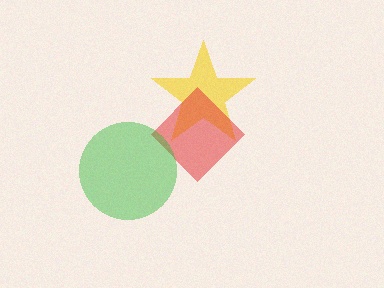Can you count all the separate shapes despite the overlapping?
Yes, there are 3 separate shapes.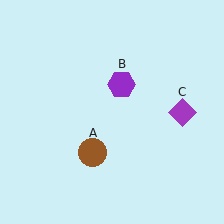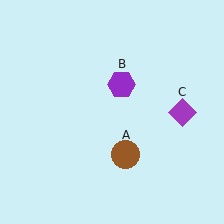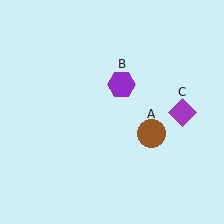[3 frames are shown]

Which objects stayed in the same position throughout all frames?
Purple hexagon (object B) and purple diamond (object C) remained stationary.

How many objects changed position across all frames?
1 object changed position: brown circle (object A).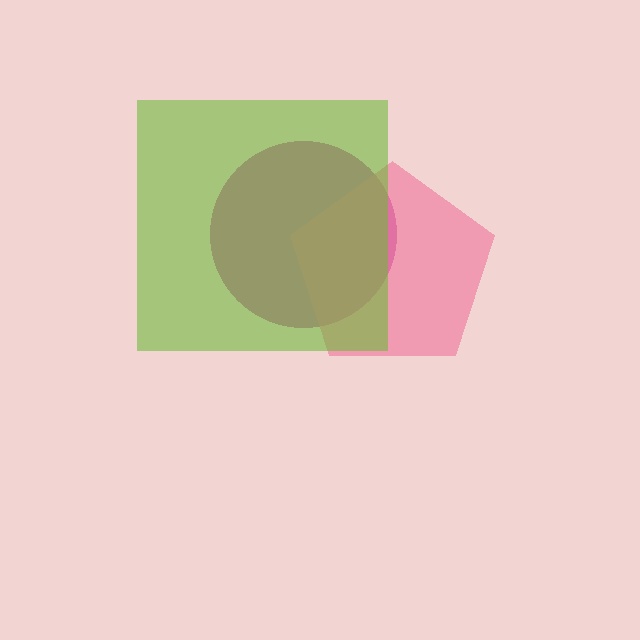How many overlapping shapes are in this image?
There are 3 overlapping shapes in the image.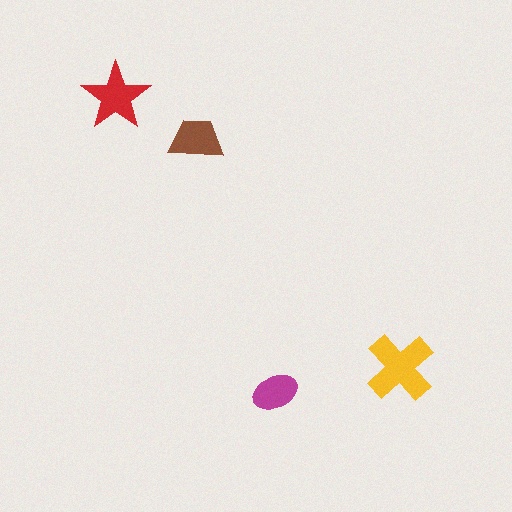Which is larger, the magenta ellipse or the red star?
The red star.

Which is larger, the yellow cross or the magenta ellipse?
The yellow cross.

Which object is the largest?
The yellow cross.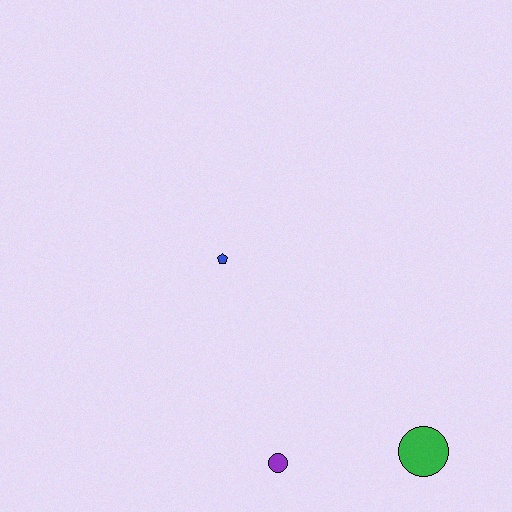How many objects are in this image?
There are 3 objects.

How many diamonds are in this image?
There are no diamonds.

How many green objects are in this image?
There is 1 green object.